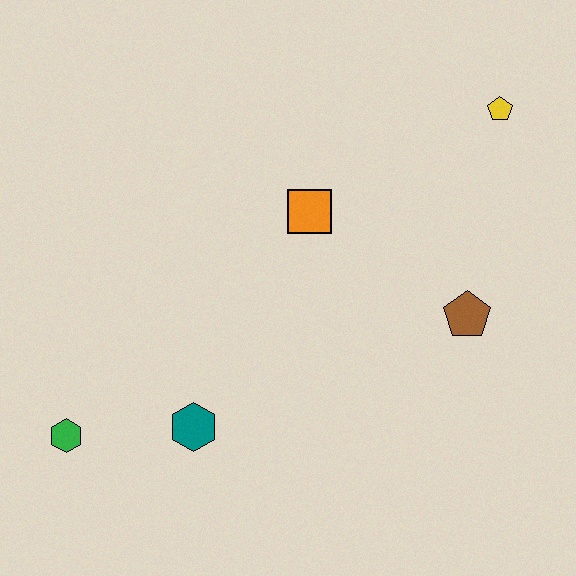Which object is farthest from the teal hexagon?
The yellow pentagon is farthest from the teal hexagon.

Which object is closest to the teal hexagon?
The green hexagon is closest to the teal hexagon.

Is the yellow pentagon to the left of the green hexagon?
No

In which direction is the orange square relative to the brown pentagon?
The orange square is to the left of the brown pentagon.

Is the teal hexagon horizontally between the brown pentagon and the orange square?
No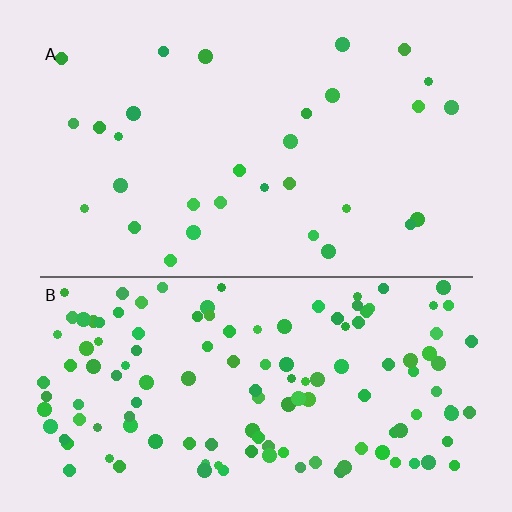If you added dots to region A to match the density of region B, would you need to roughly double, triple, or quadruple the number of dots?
Approximately quadruple.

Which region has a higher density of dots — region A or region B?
B (the bottom).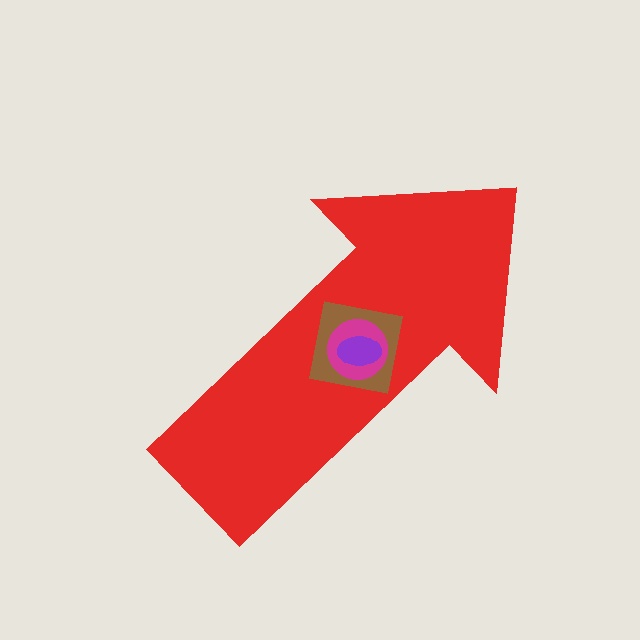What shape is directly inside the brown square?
The magenta circle.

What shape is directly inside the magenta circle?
The purple ellipse.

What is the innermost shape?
The purple ellipse.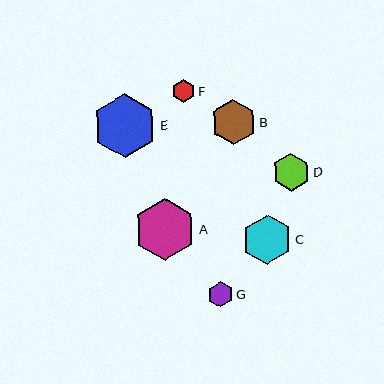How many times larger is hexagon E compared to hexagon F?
Hexagon E is approximately 2.7 times the size of hexagon F.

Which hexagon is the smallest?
Hexagon F is the smallest with a size of approximately 23 pixels.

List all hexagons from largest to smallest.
From largest to smallest: E, A, C, B, D, G, F.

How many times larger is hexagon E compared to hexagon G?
Hexagon E is approximately 2.5 times the size of hexagon G.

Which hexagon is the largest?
Hexagon E is the largest with a size of approximately 63 pixels.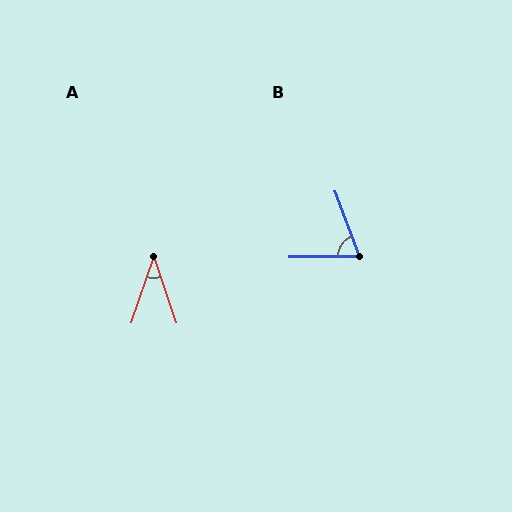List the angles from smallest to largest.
A (38°), B (69°).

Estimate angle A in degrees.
Approximately 38 degrees.